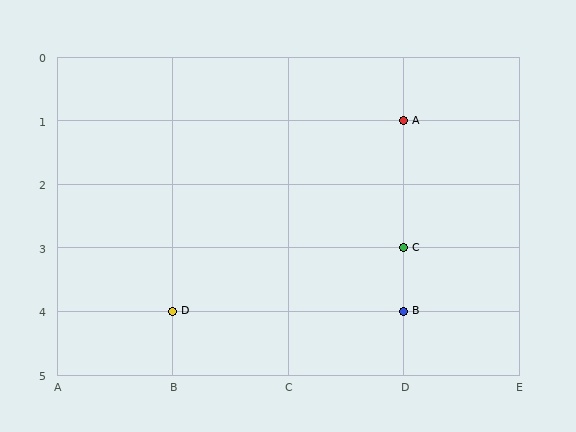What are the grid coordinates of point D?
Point D is at grid coordinates (B, 4).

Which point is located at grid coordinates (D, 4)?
Point B is at (D, 4).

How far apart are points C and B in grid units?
Points C and B are 1 row apart.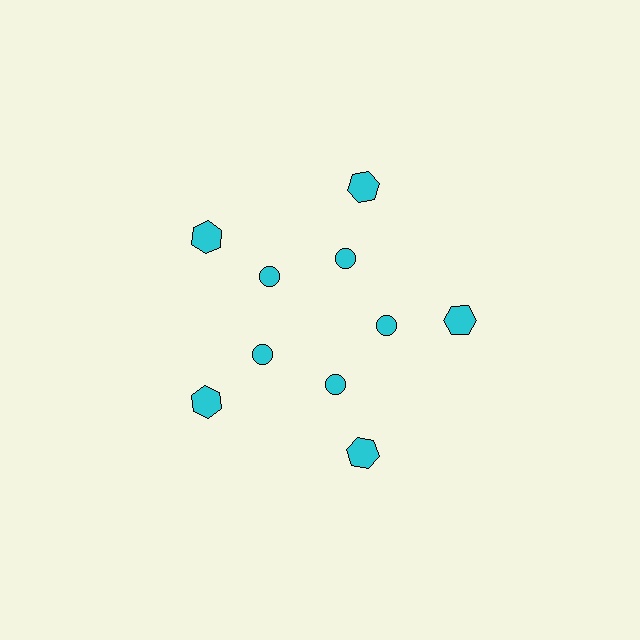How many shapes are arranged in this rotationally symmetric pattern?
There are 10 shapes, arranged in 5 groups of 2.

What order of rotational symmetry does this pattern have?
This pattern has 5-fold rotational symmetry.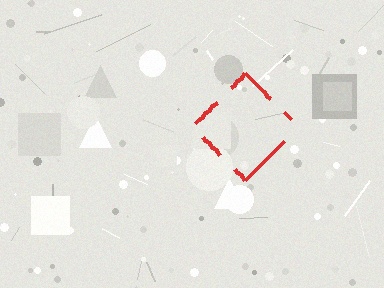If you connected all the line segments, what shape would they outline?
They would outline a diamond.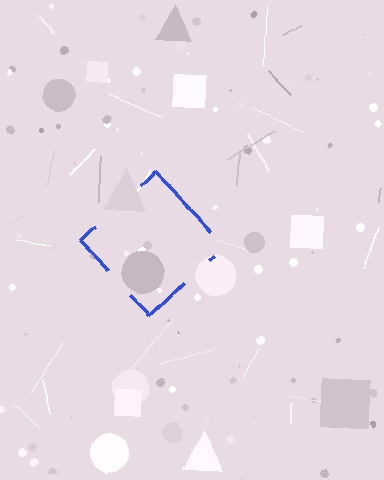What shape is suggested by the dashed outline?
The dashed outline suggests a diamond.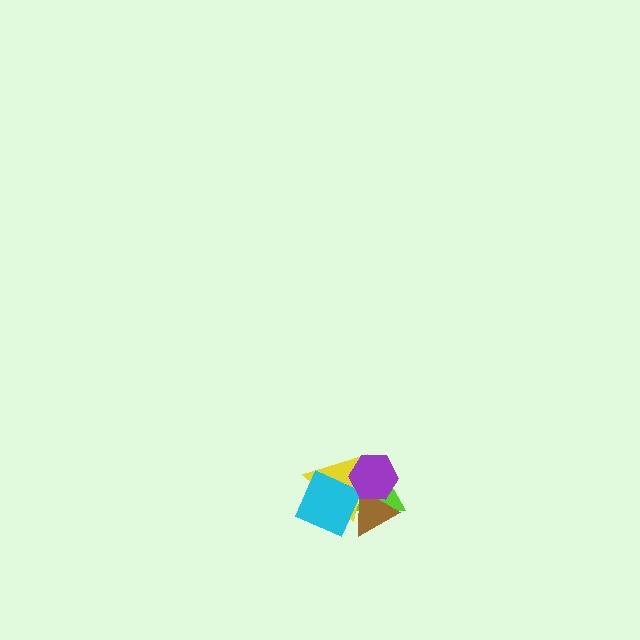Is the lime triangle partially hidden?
Yes, it is partially covered by another shape.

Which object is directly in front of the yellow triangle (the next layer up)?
The cyan diamond is directly in front of the yellow triangle.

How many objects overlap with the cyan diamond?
4 objects overlap with the cyan diamond.